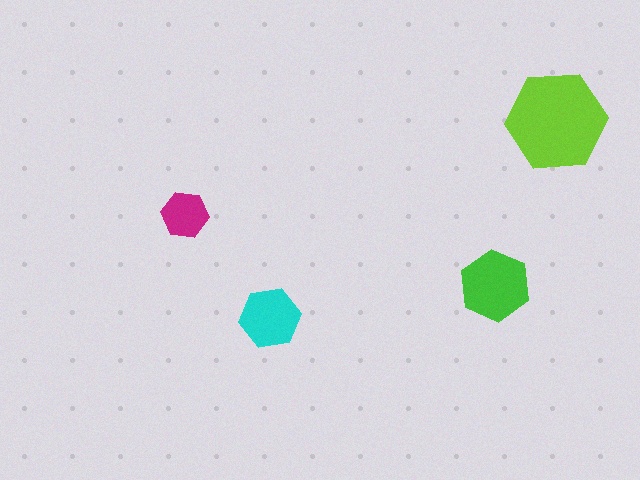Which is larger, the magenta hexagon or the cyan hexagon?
The cyan one.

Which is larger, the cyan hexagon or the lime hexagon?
The lime one.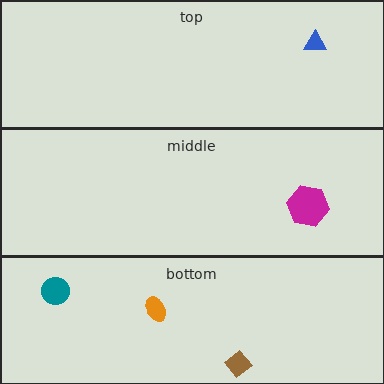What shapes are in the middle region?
The magenta hexagon.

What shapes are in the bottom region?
The brown diamond, the teal circle, the orange ellipse.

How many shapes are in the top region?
1.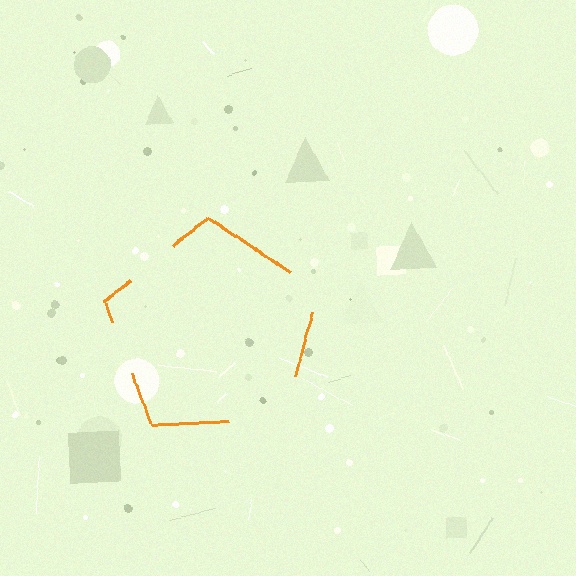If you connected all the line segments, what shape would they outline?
They would outline a pentagon.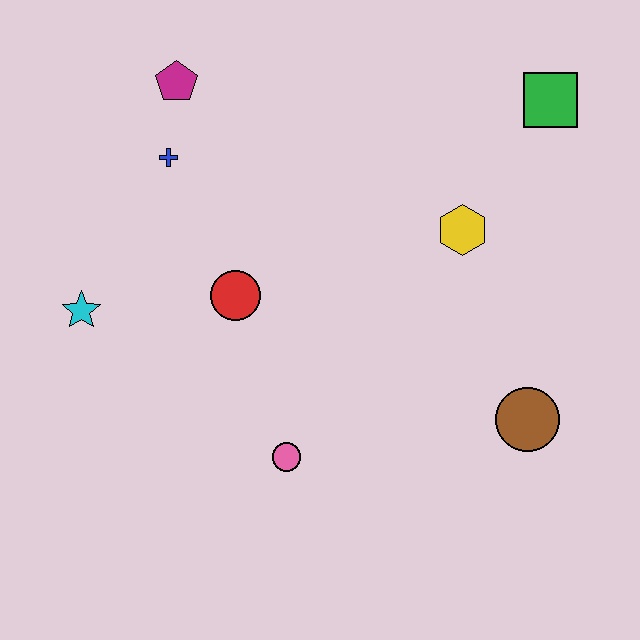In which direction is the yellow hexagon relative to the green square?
The yellow hexagon is below the green square.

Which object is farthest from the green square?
The cyan star is farthest from the green square.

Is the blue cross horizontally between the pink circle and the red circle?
No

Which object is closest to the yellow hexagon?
The green square is closest to the yellow hexagon.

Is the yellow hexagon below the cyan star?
No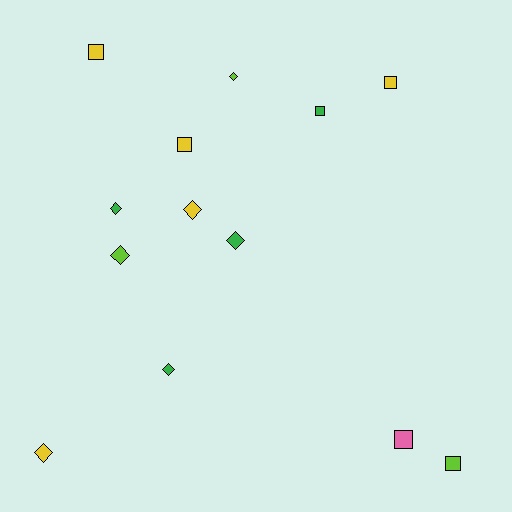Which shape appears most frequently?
Diamond, with 7 objects.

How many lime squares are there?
There is 1 lime square.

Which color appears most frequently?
Yellow, with 5 objects.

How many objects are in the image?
There are 13 objects.